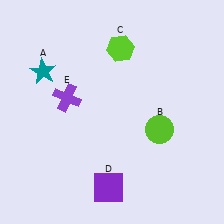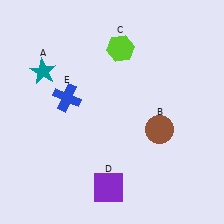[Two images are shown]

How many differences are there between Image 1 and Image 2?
There are 2 differences between the two images.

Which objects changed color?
B changed from lime to brown. E changed from purple to blue.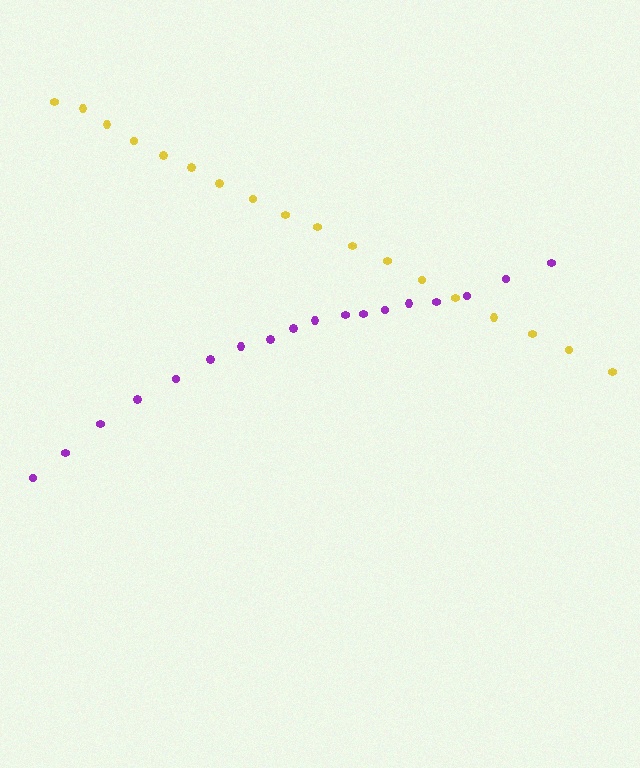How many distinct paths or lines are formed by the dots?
There are 2 distinct paths.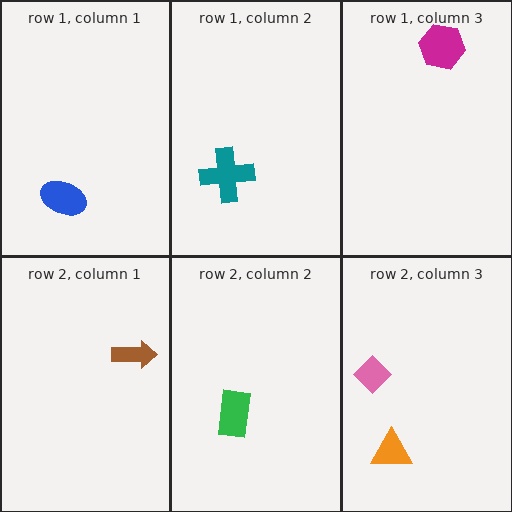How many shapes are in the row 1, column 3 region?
1.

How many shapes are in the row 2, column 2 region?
1.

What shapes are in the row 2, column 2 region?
The green rectangle.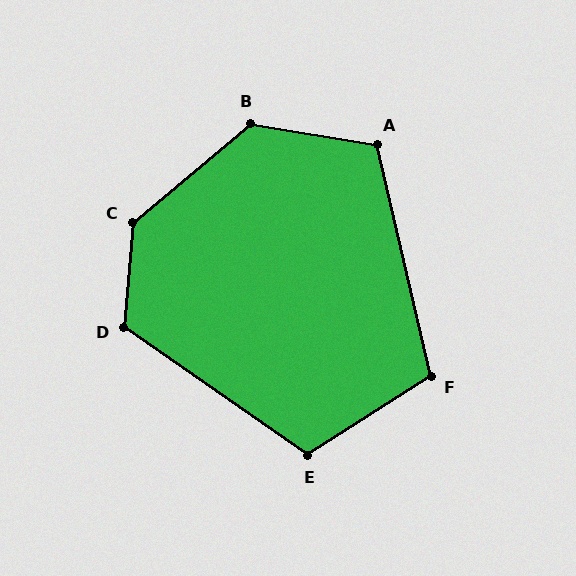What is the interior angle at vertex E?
Approximately 113 degrees (obtuse).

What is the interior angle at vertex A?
Approximately 113 degrees (obtuse).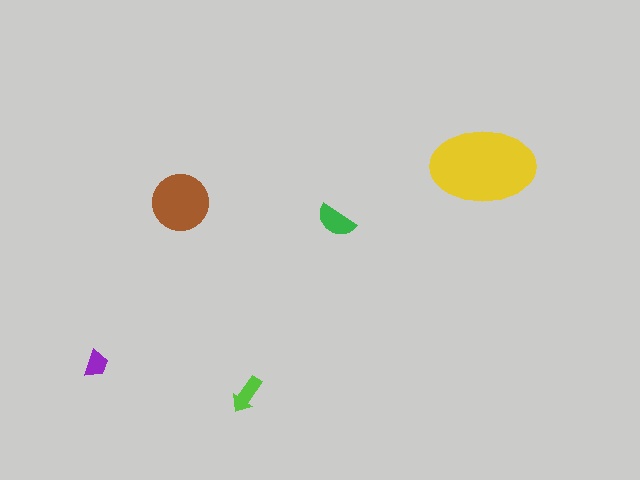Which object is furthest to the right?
The yellow ellipse is rightmost.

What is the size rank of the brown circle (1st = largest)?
2nd.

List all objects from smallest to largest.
The purple trapezoid, the lime arrow, the green semicircle, the brown circle, the yellow ellipse.